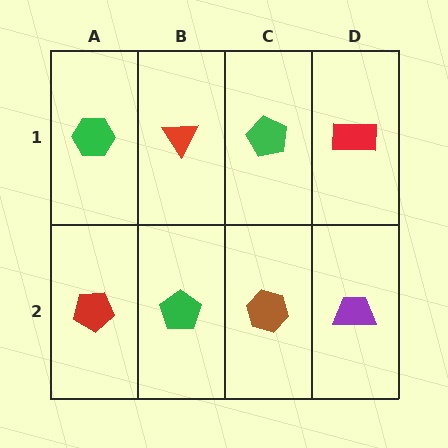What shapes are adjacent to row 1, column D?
A purple trapezoid (row 2, column D), a green pentagon (row 1, column C).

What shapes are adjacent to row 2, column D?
A red rectangle (row 1, column D), a brown hexagon (row 2, column C).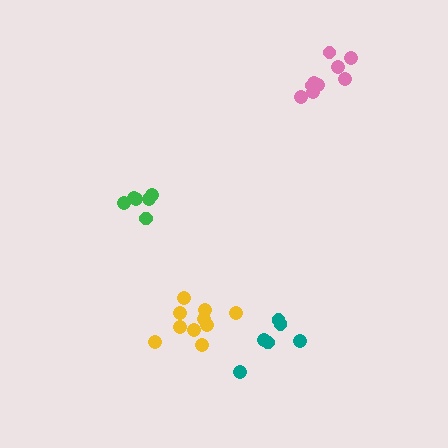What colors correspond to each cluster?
The clusters are colored: green, yellow, pink, teal.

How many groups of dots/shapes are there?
There are 4 groups.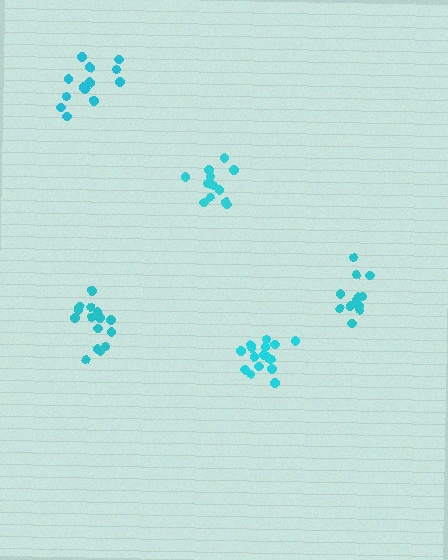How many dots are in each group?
Group 1: 16 dots, Group 2: 12 dots, Group 3: 14 dots, Group 4: 17 dots, Group 5: 13 dots (72 total).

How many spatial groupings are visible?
There are 5 spatial groupings.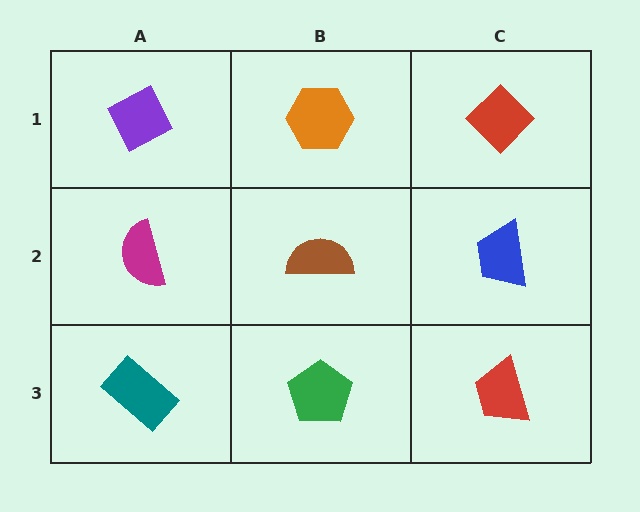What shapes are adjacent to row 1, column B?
A brown semicircle (row 2, column B), a purple diamond (row 1, column A), a red diamond (row 1, column C).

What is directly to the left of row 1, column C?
An orange hexagon.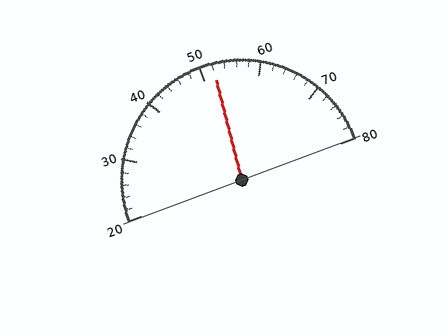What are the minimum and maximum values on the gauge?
The gauge ranges from 20 to 80.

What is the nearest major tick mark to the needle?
The nearest major tick mark is 50.